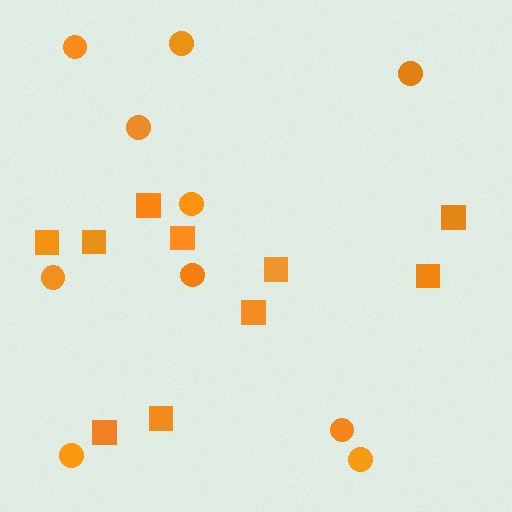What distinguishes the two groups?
There are 2 groups: one group of squares (10) and one group of circles (10).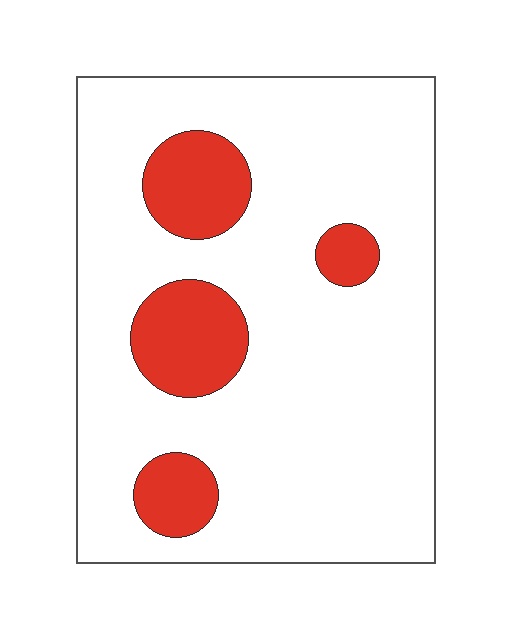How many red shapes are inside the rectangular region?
4.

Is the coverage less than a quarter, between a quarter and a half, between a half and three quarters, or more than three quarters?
Less than a quarter.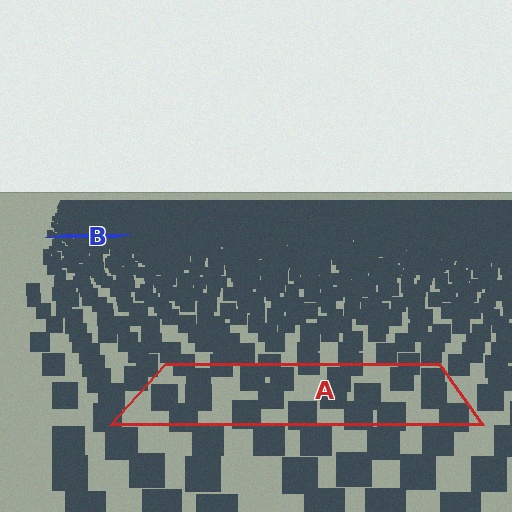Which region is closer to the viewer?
Region A is closer. The texture elements there are larger and more spread out.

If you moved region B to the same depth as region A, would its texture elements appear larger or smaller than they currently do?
They would appear larger. At a closer depth, the same texture elements are projected at a bigger on-screen size.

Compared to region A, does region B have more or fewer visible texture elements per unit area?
Region B has more texture elements per unit area — they are packed more densely because it is farther away.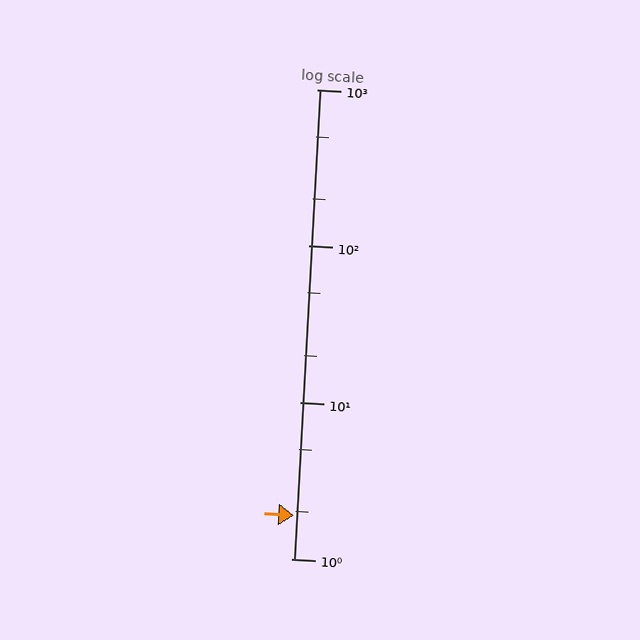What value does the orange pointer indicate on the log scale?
The pointer indicates approximately 1.9.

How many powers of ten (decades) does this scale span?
The scale spans 3 decades, from 1 to 1000.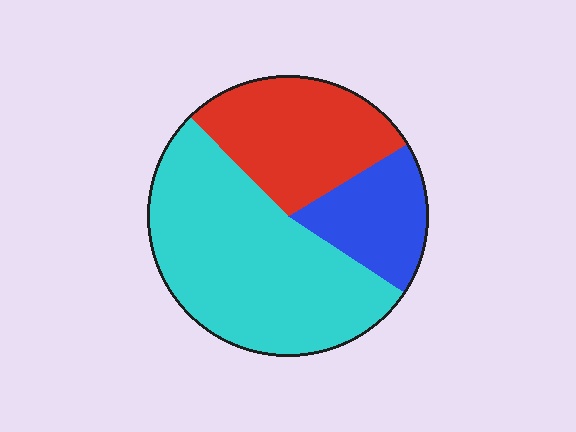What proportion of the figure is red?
Red takes up about one quarter (1/4) of the figure.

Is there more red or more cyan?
Cyan.